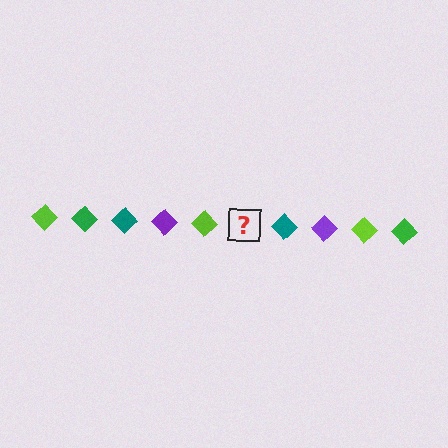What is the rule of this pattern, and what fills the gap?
The rule is that the pattern cycles through lime, green, teal, purple diamonds. The gap should be filled with a green diamond.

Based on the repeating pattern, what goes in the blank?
The blank should be a green diamond.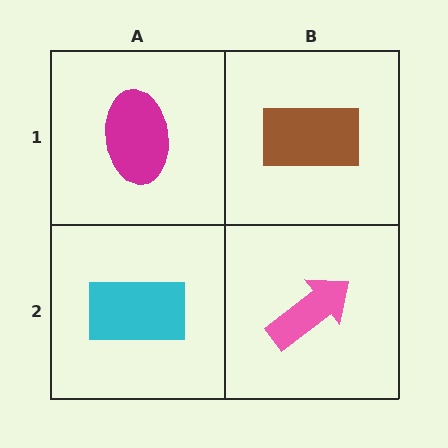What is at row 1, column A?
A magenta ellipse.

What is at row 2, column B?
A pink arrow.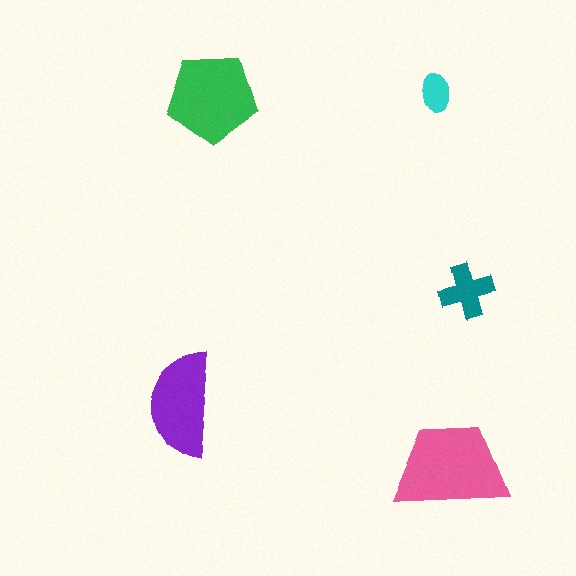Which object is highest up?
The green pentagon is topmost.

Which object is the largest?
The pink trapezoid.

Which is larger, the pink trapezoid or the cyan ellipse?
The pink trapezoid.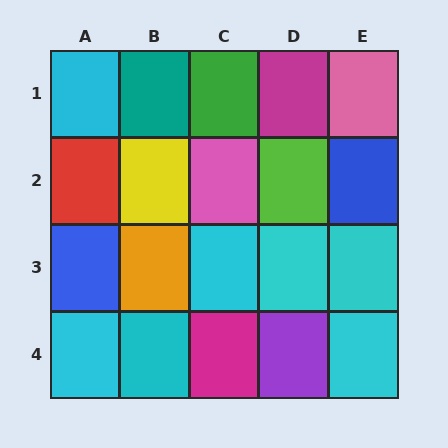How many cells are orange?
1 cell is orange.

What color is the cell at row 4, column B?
Cyan.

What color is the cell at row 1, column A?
Cyan.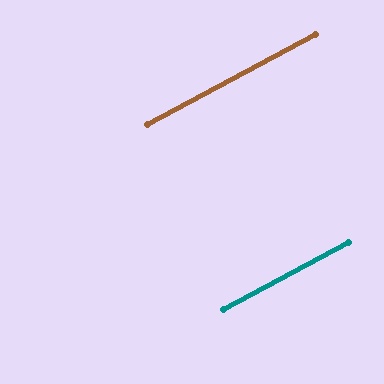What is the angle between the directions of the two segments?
Approximately 0 degrees.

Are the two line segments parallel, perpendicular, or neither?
Parallel — their directions differ by only 0.2°.